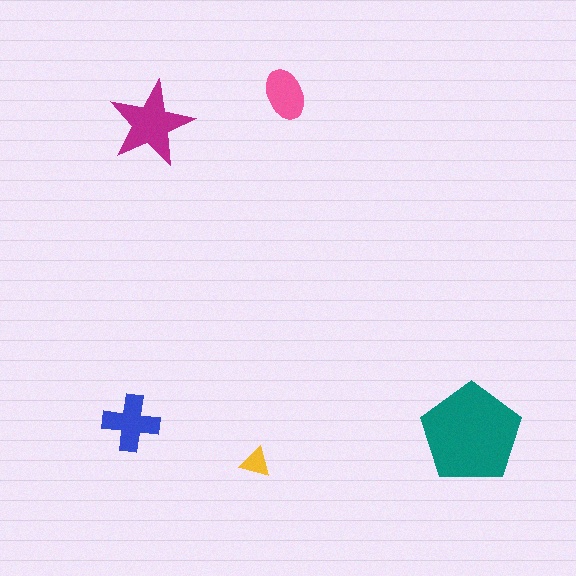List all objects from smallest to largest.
The yellow triangle, the pink ellipse, the blue cross, the magenta star, the teal pentagon.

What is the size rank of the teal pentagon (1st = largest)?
1st.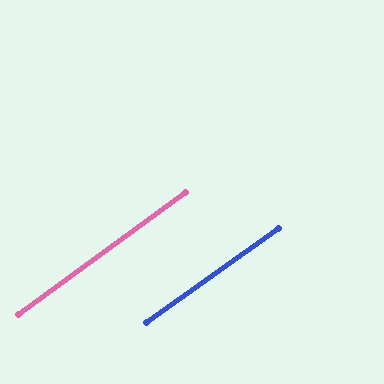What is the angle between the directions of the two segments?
Approximately 1 degree.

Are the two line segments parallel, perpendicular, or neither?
Parallel — their directions differ by only 0.9°.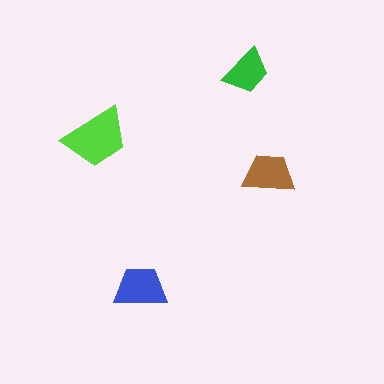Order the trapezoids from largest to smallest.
the lime one, the blue one, the brown one, the green one.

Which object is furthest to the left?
The lime trapezoid is leftmost.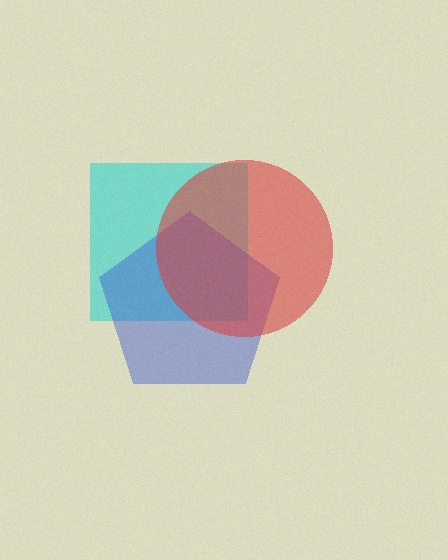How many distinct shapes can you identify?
There are 3 distinct shapes: a cyan square, a blue pentagon, a red circle.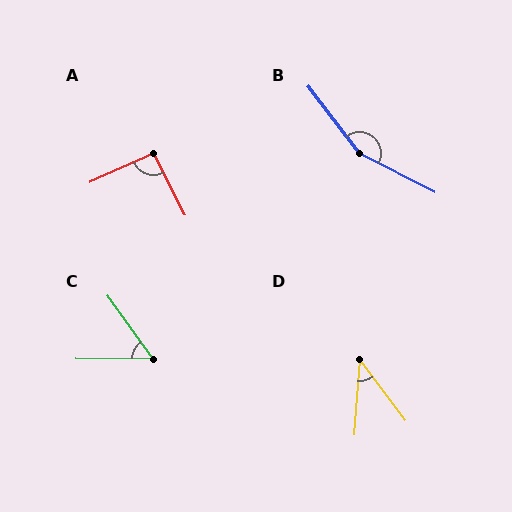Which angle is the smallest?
D, at approximately 41 degrees.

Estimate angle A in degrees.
Approximately 92 degrees.